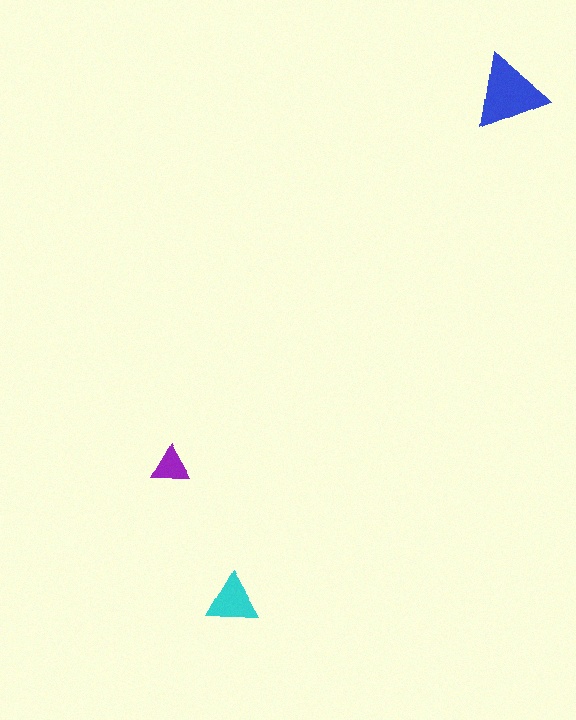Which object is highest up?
The blue triangle is topmost.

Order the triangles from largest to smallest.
the blue one, the cyan one, the purple one.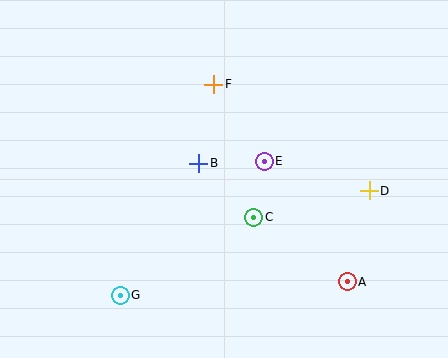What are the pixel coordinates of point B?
Point B is at (199, 163).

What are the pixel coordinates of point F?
Point F is at (214, 84).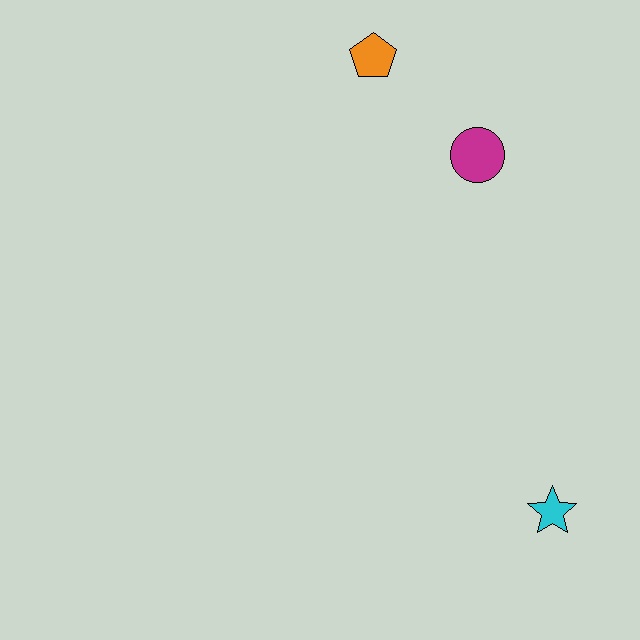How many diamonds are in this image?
There are no diamonds.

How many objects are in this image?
There are 3 objects.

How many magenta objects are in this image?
There is 1 magenta object.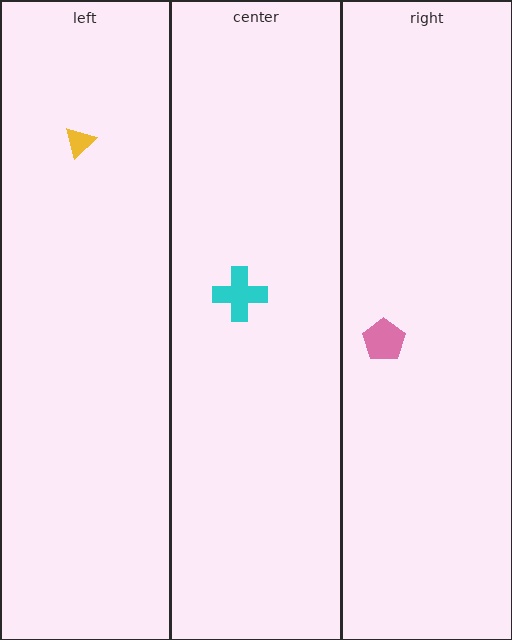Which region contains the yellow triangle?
The left region.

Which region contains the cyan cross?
The center region.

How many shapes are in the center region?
1.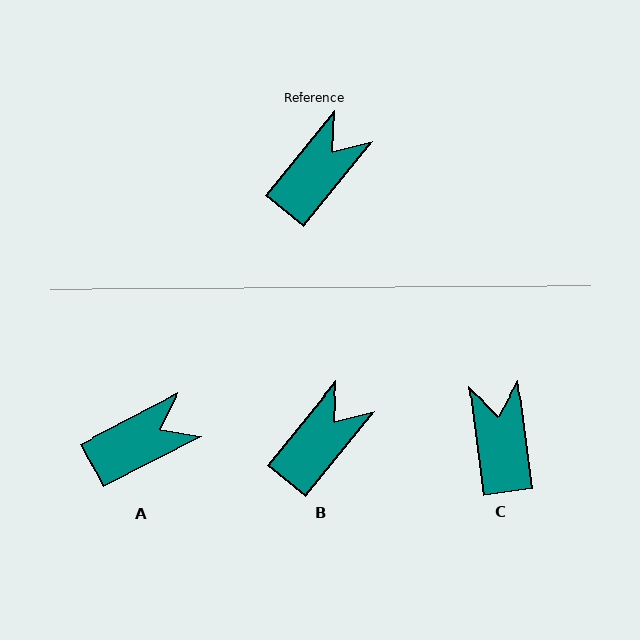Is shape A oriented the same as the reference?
No, it is off by about 23 degrees.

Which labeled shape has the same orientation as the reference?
B.